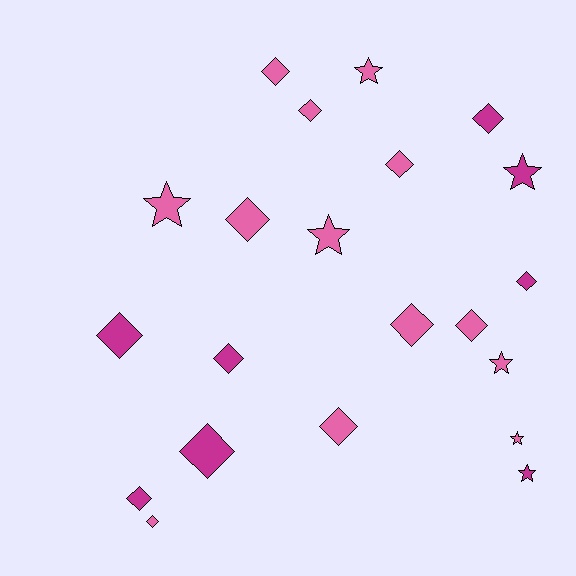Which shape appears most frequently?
Diamond, with 14 objects.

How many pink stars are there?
There are 5 pink stars.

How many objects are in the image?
There are 21 objects.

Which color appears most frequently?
Pink, with 13 objects.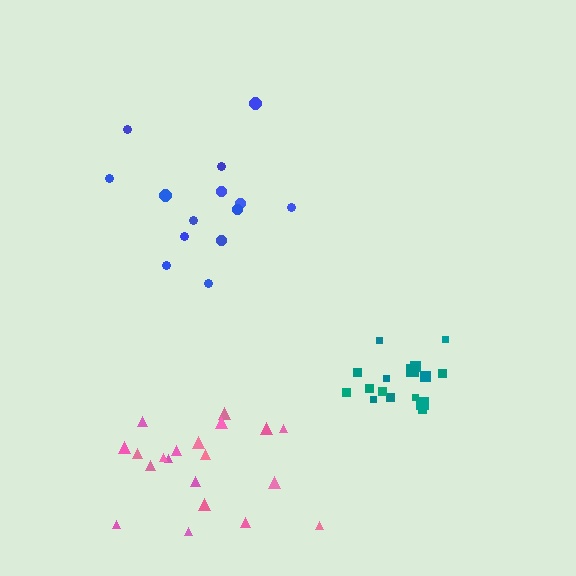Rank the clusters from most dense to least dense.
teal, pink, blue.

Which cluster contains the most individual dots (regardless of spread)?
Pink (20).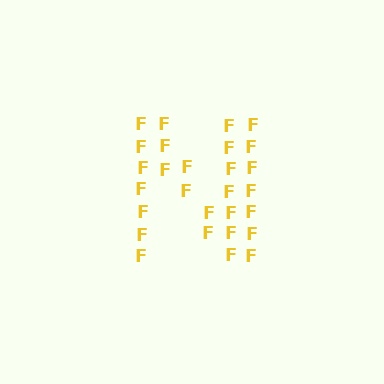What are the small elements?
The small elements are letter F's.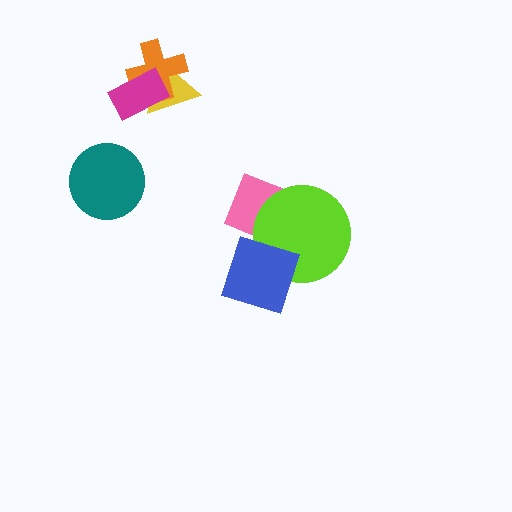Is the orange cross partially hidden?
Yes, it is partially covered by another shape.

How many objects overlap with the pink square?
1 object overlaps with the pink square.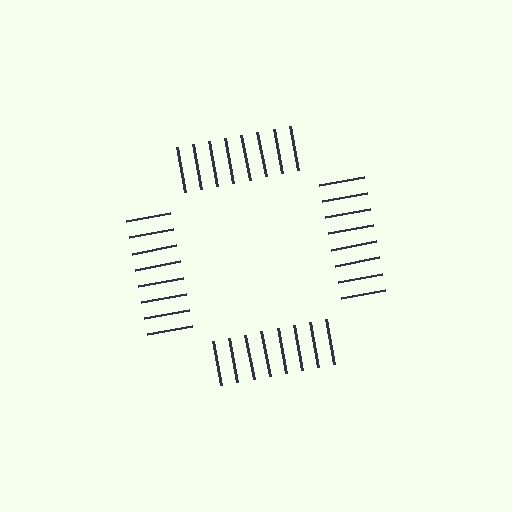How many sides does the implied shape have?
4 sides — the line-ends trace a square.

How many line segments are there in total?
32 — 8 along each of the 4 edges.